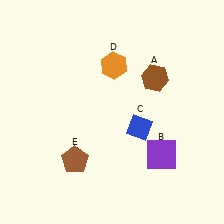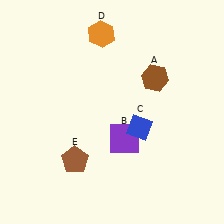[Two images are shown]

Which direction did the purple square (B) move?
The purple square (B) moved left.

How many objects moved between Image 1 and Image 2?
2 objects moved between the two images.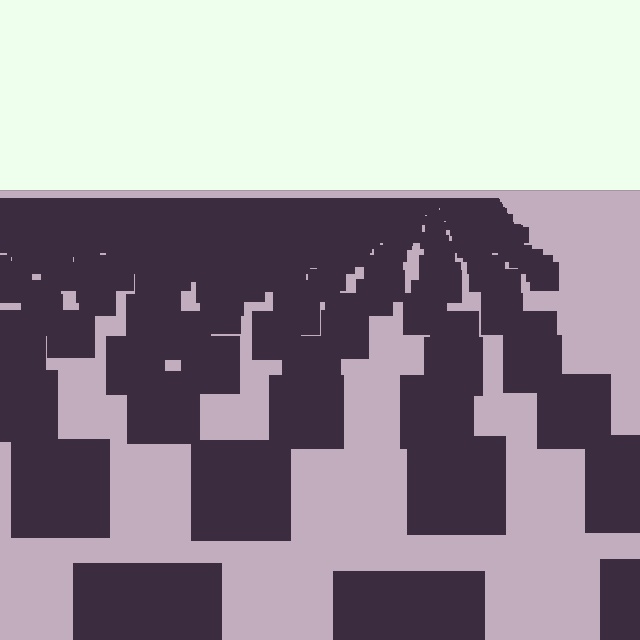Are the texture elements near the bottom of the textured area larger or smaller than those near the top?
Larger. Near the bottom, elements are closer to the viewer and appear at a bigger on-screen size.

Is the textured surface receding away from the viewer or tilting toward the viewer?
The surface is receding away from the viewer. Texture elements get smaller and denser toward the top.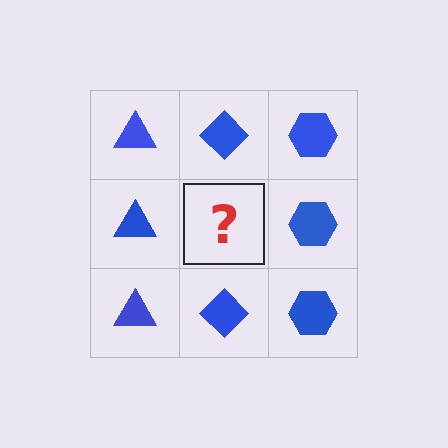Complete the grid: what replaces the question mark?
The question mark should be replaced with a blue diamond.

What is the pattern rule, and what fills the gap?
The rule is that each column has a consistent shape. The gap should be filled with a blue diamond.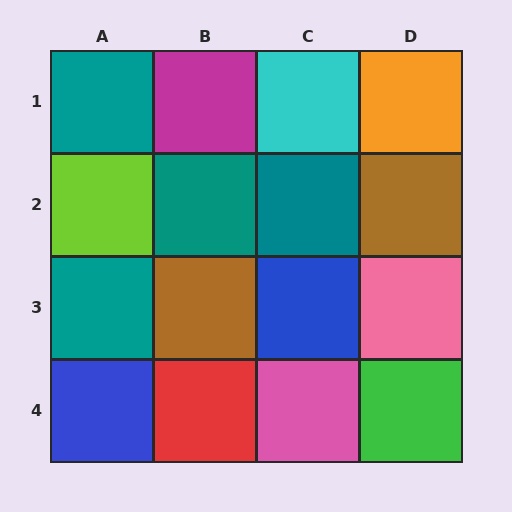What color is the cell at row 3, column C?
Blue.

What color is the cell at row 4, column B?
Red.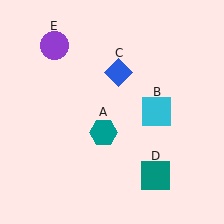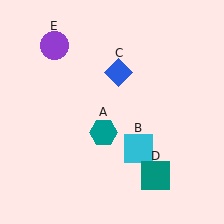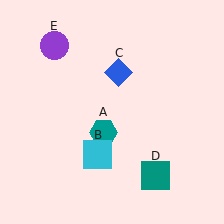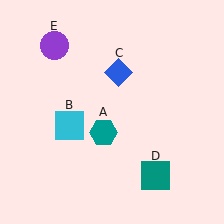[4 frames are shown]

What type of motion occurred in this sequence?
The cyan square (object B) rotated clockwise around the center of the scene.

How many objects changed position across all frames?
1 object changed position: cyan square (object B).